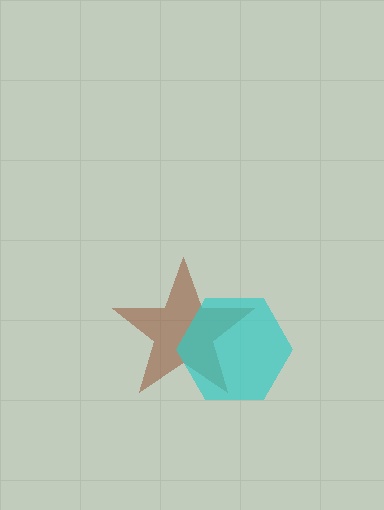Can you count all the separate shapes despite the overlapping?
Yes, there are 2 separate shapes.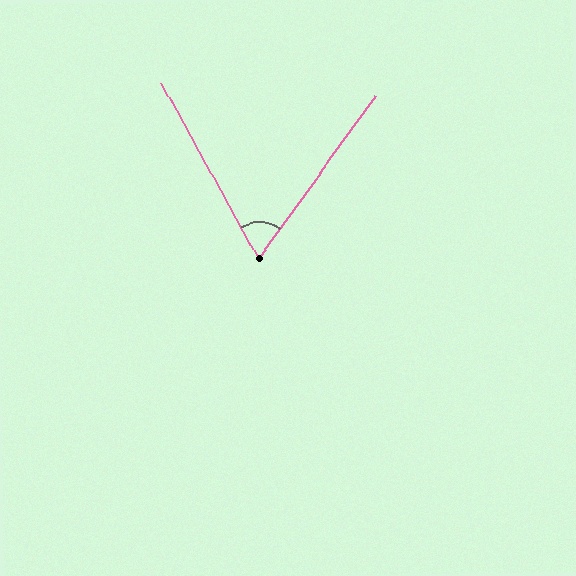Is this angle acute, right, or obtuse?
It is acute.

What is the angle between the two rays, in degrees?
Approximately 65 degrees.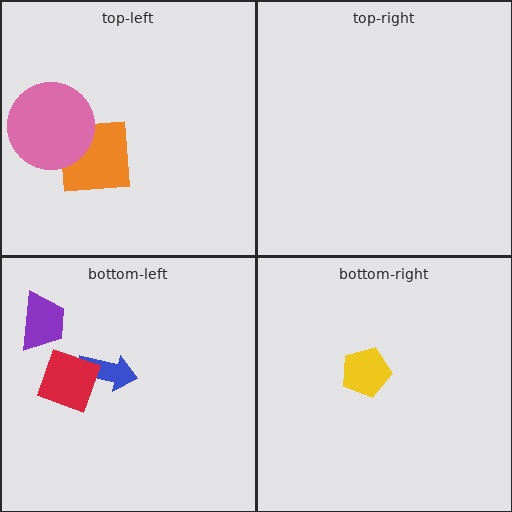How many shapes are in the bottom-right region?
1.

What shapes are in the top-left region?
The orange square, the pink circle.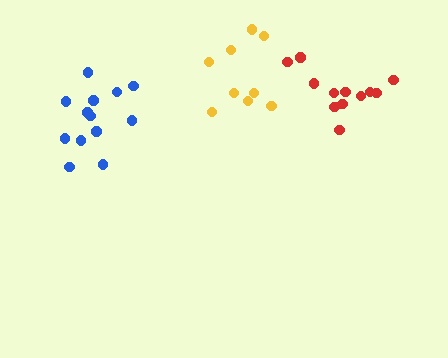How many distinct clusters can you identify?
There are 3 distinct clusters.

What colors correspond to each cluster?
The clusters are colored: red, blue, yellow.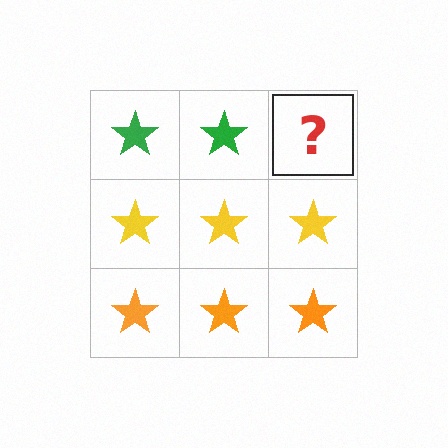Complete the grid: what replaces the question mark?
The question mark should be replaced with a green star.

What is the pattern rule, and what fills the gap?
The rule is that each row has a consistent color. The gap should be filled with a green star.